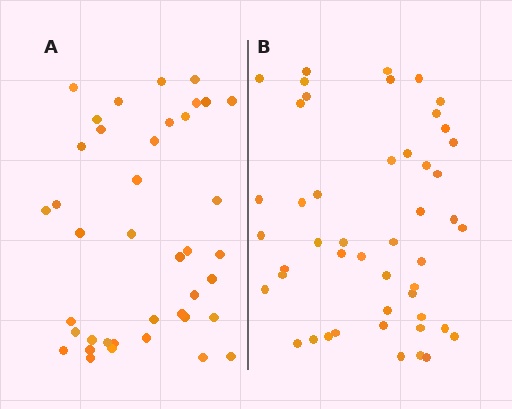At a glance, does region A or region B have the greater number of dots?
Region B (the right region) has more dots.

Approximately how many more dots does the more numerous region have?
Region B has roughly 8 or so more dots than region A.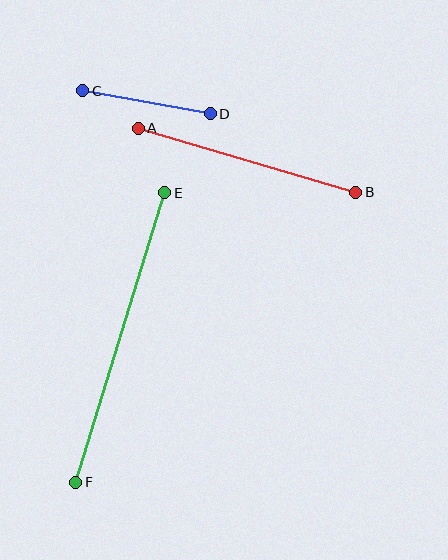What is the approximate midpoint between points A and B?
The midpoint is at approximately (247, 160) pixels.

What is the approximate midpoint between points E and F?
The midpoint is at approximately (120, 338) pixels.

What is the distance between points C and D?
The distance is approximately 130 pixels.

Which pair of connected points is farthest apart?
Points E and F are farthest apart.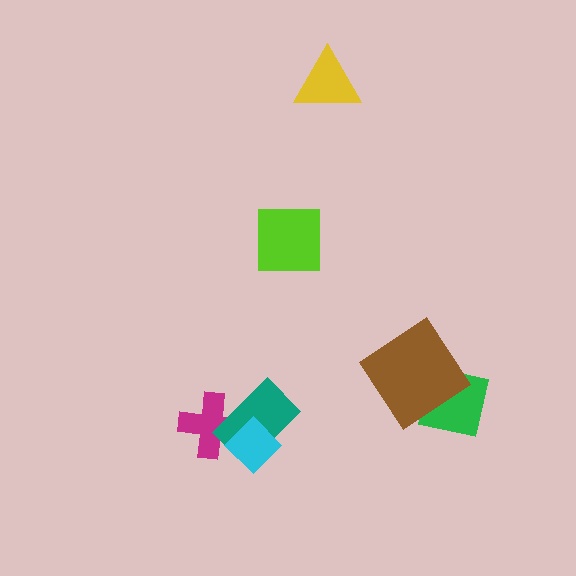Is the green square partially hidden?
Yes, it is partially covered by another shape.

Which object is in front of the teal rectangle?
The cyan diamond is in front of the teal rectangle.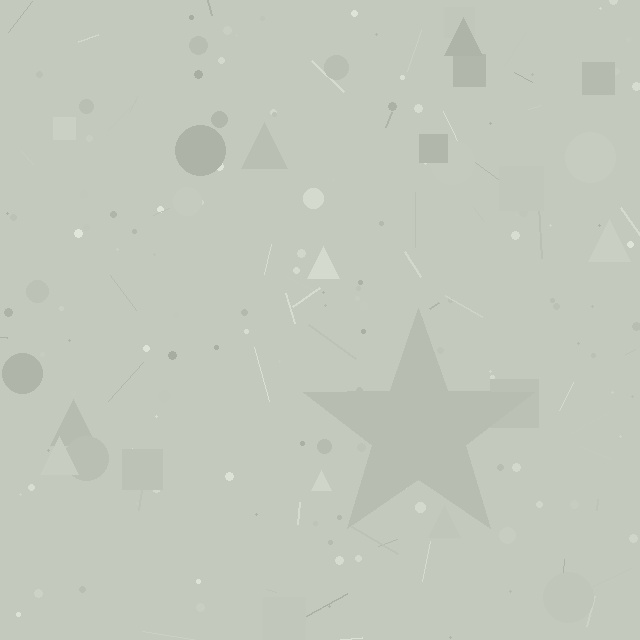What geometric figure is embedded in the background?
A star is embedded in the background.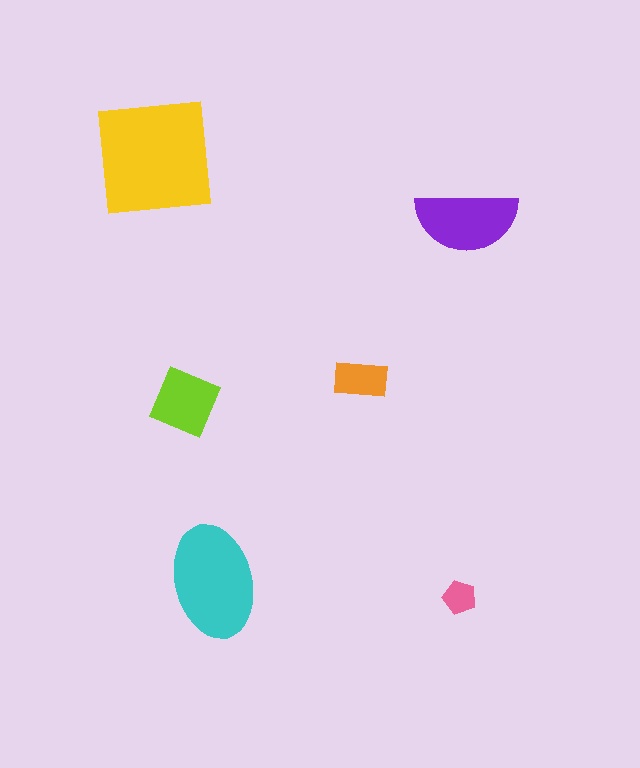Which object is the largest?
The yellow square.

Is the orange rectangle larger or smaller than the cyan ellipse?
Smaller.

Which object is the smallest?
The pink pentagon.